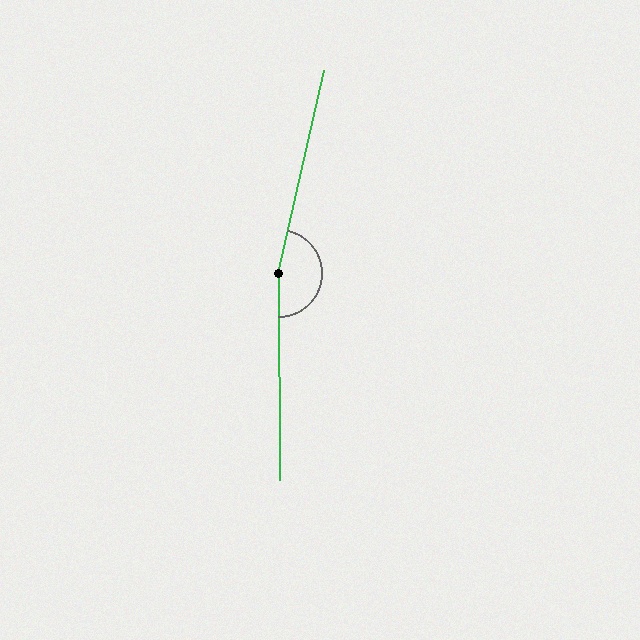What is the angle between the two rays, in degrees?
Approximately 167 degrees.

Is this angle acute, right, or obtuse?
It is obtuse.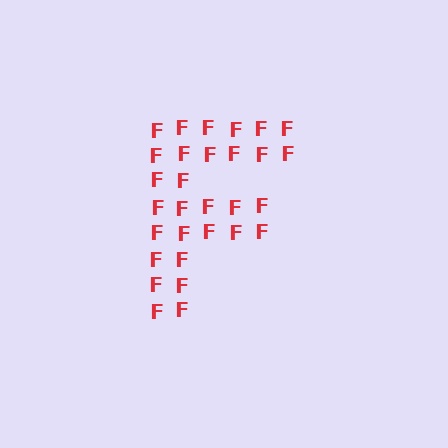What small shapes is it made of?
It is made of small letter F's.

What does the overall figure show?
The overall figure shows the letter F.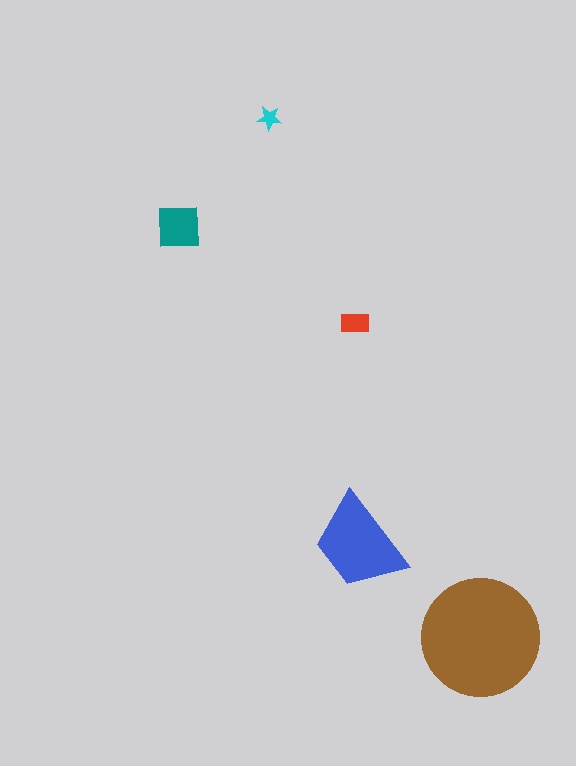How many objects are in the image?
There are 5 objects in the image.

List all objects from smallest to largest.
The cyan star, the red rectangle, the teal square, the blue trapezoid, the brown circle.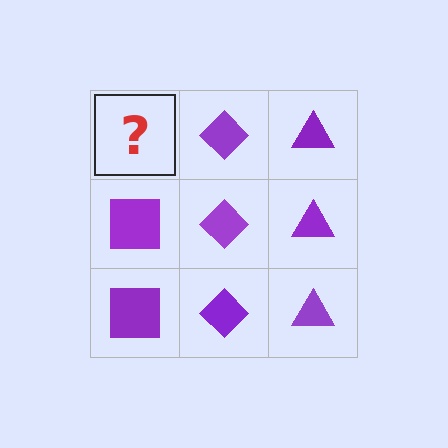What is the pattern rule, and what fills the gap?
The rule is that each column has a consistent shape. The gap should be filled with a purple square.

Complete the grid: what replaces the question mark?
The question mark should be replaced with a purple square.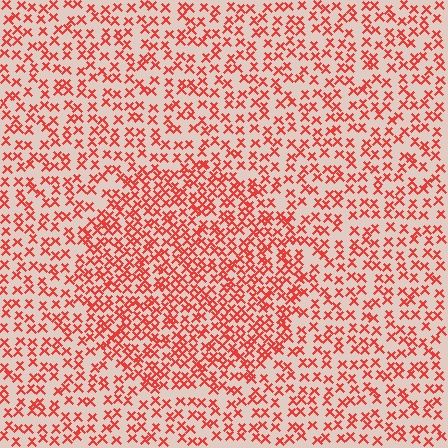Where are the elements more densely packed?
The elements are more densely packed inside the circle boundary.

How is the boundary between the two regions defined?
The boundary is defined by a change in element density (approximately 1.7x ratio). All elements are the same color, size, and shape.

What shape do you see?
I see a circle.